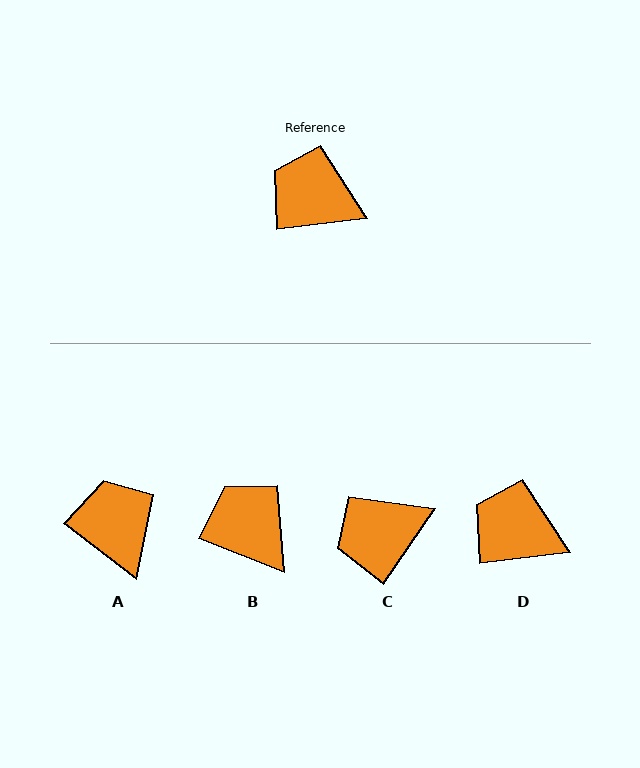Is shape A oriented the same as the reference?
No, it is off by about 44 degrees.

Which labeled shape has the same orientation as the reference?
D.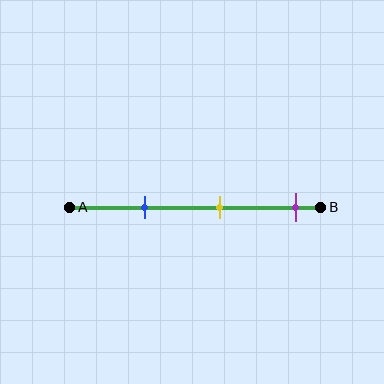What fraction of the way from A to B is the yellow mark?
The yellow mark is approximately 60% (0.6) of the way from A to B.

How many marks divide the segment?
There are 3 marks dividing the segment.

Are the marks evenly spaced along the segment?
Yes, the marks are approximately evenly spaced.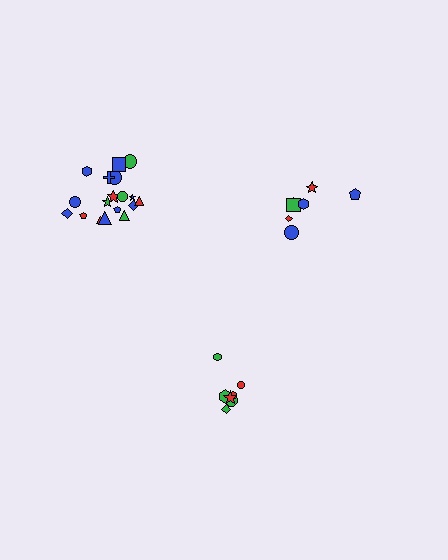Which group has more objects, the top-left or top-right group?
The top-left group.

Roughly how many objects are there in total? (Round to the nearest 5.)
Roughly 30 objects in total.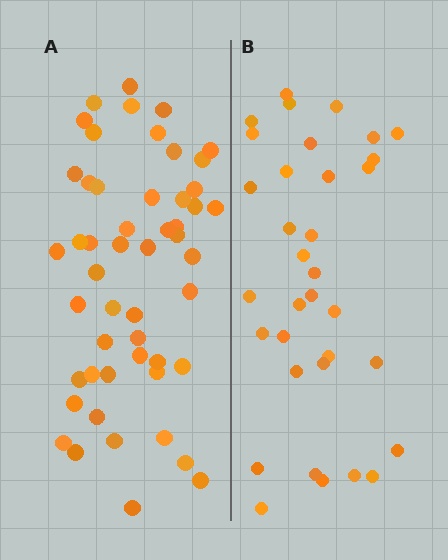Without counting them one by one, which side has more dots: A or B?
Region A (the left region) has more dots.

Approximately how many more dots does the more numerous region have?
Region A has approximately 15 more dots than region B.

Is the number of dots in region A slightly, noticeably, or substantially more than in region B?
Region A has substantially more. The ratio is roughly 1.5 to 1.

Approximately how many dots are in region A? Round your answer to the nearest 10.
About 50 dots. (The exact count is 51, which rounds to 50.)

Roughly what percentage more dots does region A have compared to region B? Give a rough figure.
About 50% more.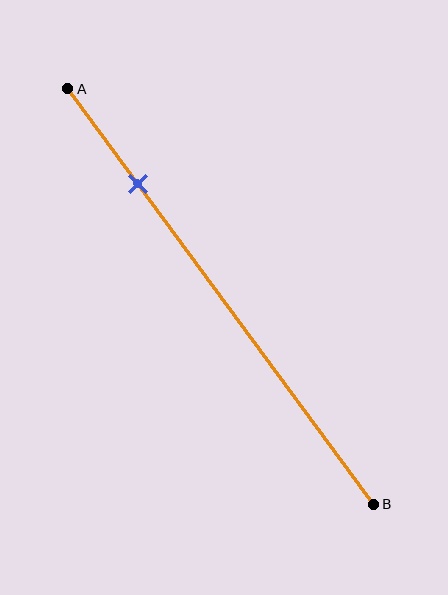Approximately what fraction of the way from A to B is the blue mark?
The blue mark is approximately 25% of the way from A to B.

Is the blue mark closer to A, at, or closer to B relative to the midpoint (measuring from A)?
The blue mark is closer to point A than the midpoint of segment AB.